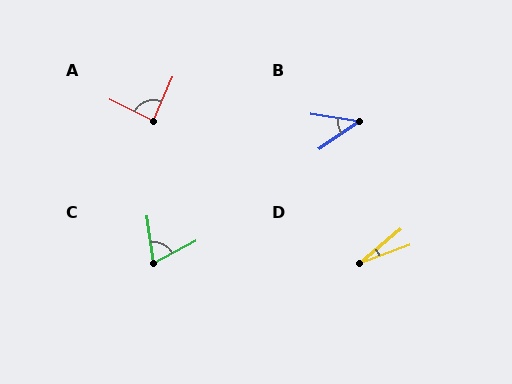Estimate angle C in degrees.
Approximately 70 degrees.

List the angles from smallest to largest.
D (20°), B (43°), C (70°), A (87°).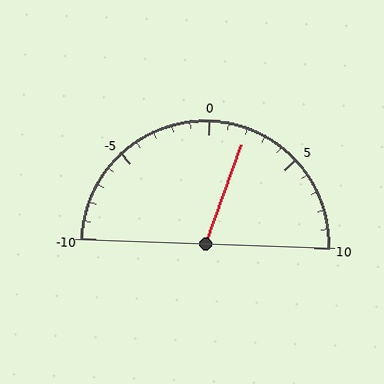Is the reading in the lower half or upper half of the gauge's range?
The reading is in the upper half of the range (-10 to 10).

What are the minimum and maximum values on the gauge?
The gauge ranges from -10 to 10.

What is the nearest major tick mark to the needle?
The nearest major tick mark is 0.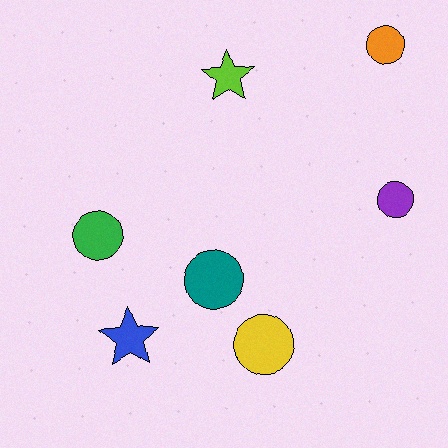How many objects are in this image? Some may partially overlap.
There are 7 objects.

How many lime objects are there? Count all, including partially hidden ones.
There is 1 lime object.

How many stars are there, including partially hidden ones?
There are 2 stars.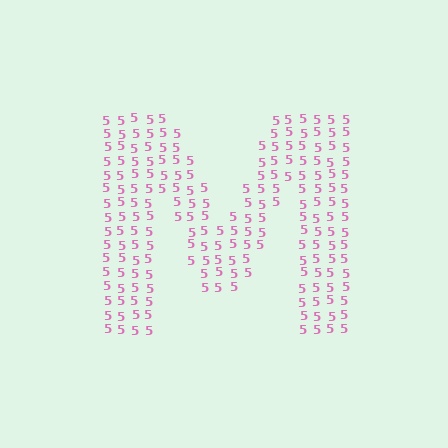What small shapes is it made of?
It is made of small digit 5's.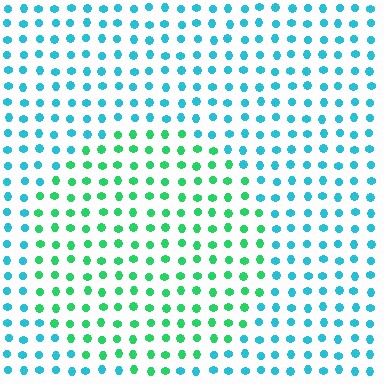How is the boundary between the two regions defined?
The boundary is defined purely by a slight shift in hue (about 45 degrees). Spacing, size, and orientation are identical on both sides.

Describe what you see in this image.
The image is filled with small cyan elements in a uniform arrangement. A circle-shaped region is visible where the elements are tinted to a slightly different hue, forming a subtle color boundary.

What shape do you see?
I see a circle.